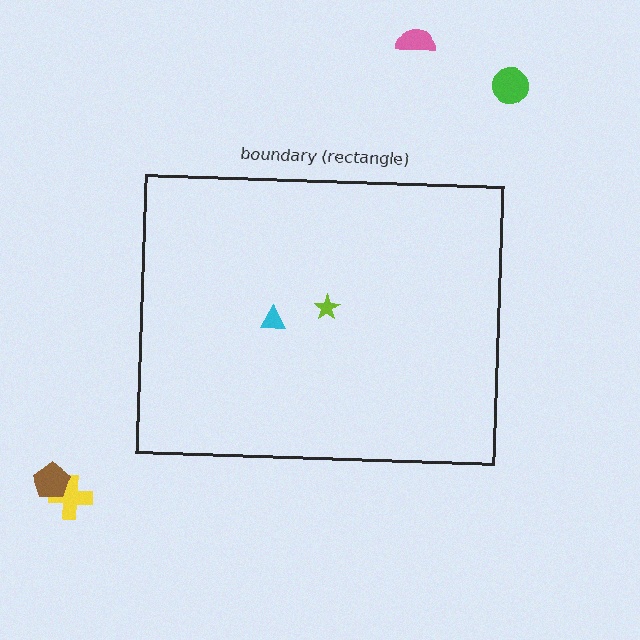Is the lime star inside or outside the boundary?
Inside.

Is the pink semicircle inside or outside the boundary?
Outside.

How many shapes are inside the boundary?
2 inside, 4 outside.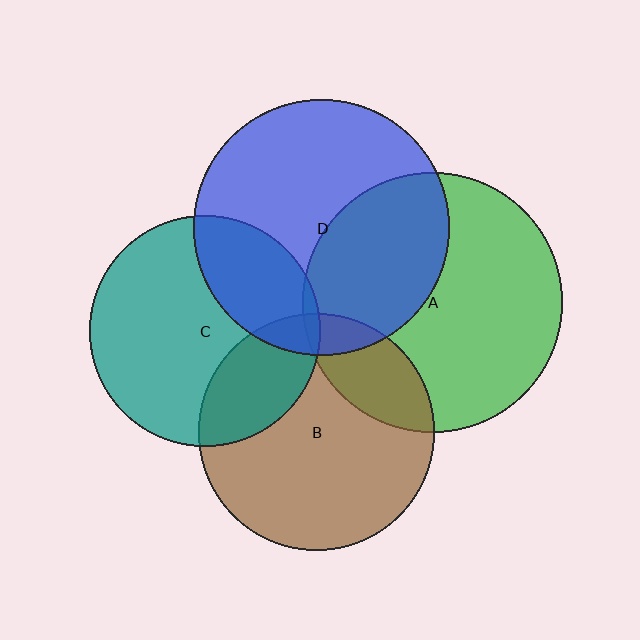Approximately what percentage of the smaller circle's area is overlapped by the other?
Approximately 40%.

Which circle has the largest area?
Circle A (green).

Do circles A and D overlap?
Yes.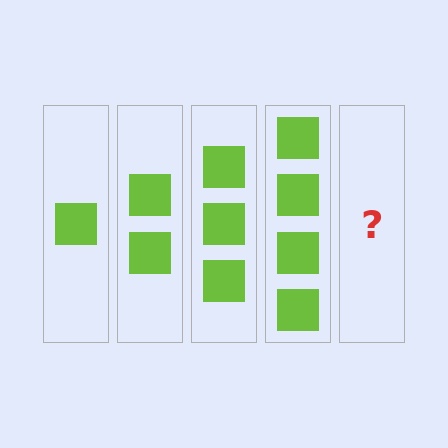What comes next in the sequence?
The next element should be 5 squares.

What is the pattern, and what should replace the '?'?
The pattern is that each step adds one more square. The '?' should be 5 squares.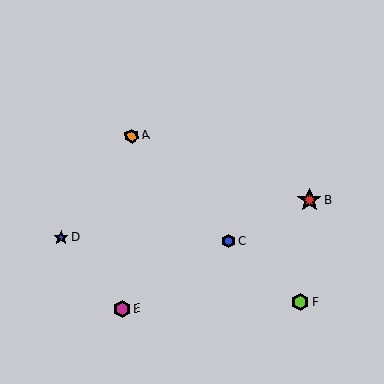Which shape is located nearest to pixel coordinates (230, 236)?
The blue hexagon (labeled C) at (229, 241) is nearest to that location.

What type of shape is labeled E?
Shape E is a magenta hexagon.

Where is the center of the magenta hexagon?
The center of the magenta hexagon is at (122, 309).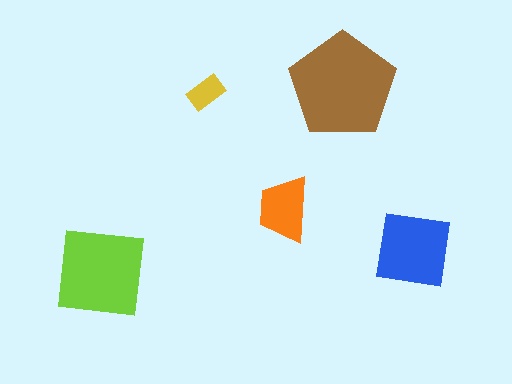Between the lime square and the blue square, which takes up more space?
The lime square.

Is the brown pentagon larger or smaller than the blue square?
Larger.